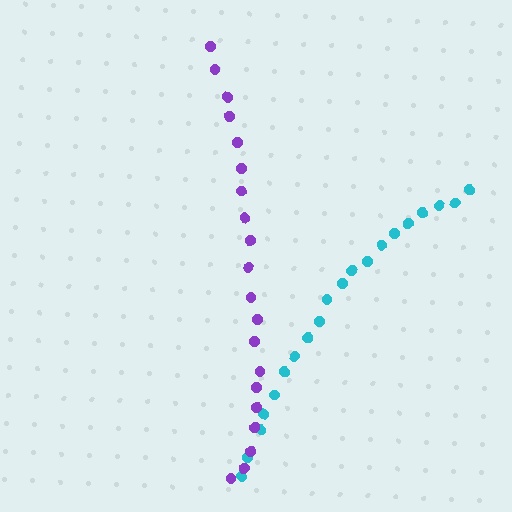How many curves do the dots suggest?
There are 2 distinct paths.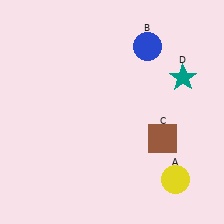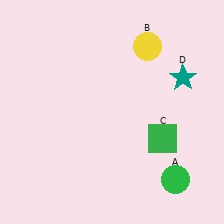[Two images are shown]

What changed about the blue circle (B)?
In Image 1, B is blue. In Image 2, it changed to yellow.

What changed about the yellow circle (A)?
In Image 1, A is yellow. In Image 2, it changed to green.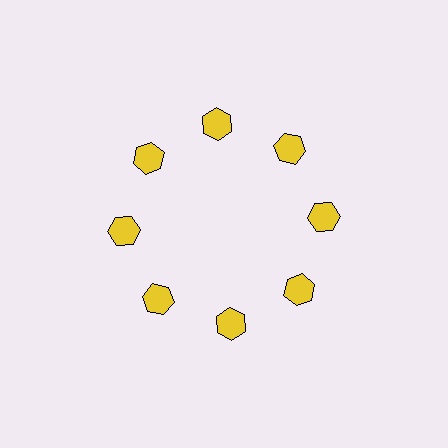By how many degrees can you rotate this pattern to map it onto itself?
The pattern maps onto itself every 45 degrees of rotation.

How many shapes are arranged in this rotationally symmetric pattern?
There are 8 shapes, arranged in 8 groups of 1.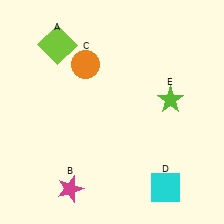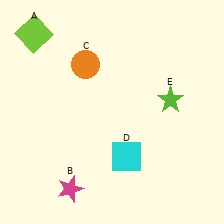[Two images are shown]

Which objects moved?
The objects that moved are: the lime square (A), the cyan square (D).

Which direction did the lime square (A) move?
The lime square (A) moved left.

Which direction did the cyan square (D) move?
The cyan square (D) moved left.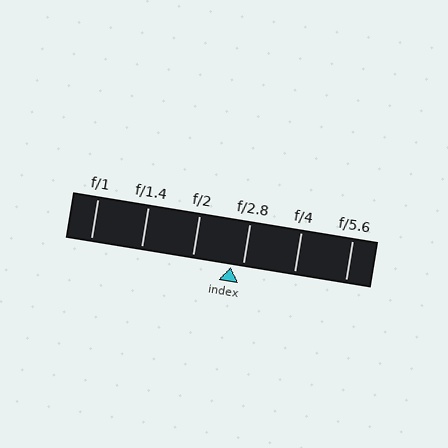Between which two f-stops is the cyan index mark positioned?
The index mark is between f/2 and f/2.8.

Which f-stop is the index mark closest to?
The index mark is closest to f/2.8.